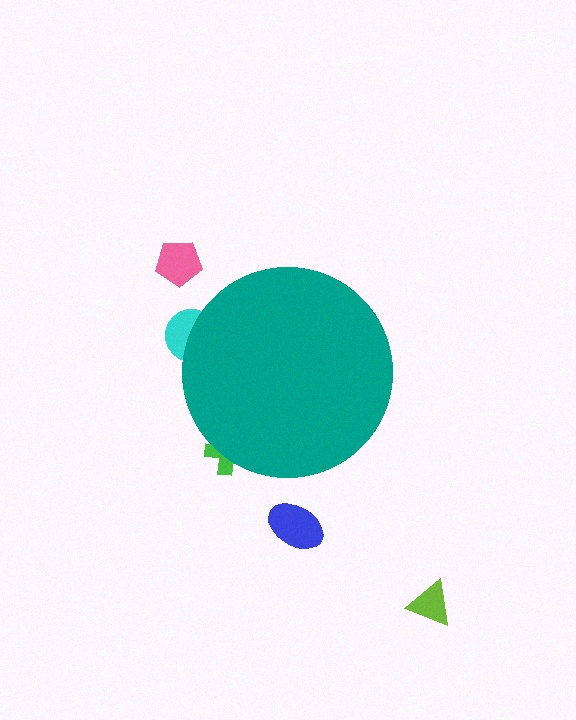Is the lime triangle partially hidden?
No, the lime triangle is fully visible.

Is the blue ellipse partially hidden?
No, the blue ellipse is fully visible.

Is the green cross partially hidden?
Yes, the green cross is partially hidden behind the teal circle.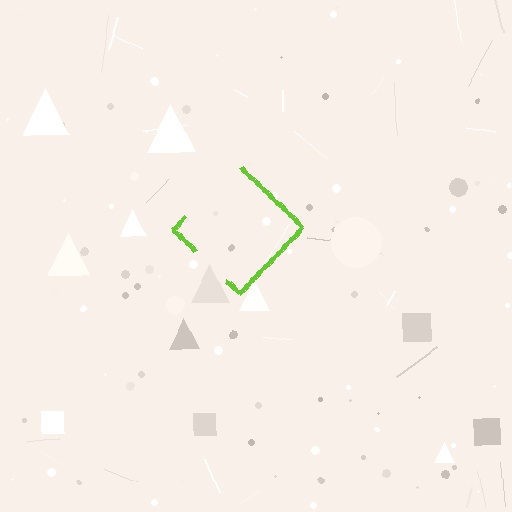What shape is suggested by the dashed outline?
The dashed outline suggests a diamond.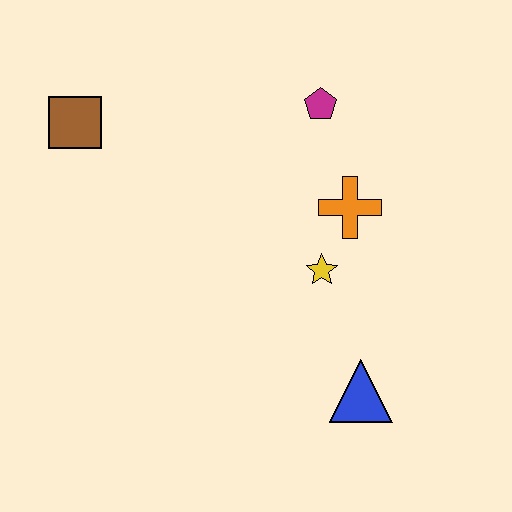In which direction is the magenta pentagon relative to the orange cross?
The magenta pentagon is above the orange cross.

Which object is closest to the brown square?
The magenta pentagon is closest to the brown square.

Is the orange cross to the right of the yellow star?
Yes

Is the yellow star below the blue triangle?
No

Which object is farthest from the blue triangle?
The brown square is farthest from the blue triangle.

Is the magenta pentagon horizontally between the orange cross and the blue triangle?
No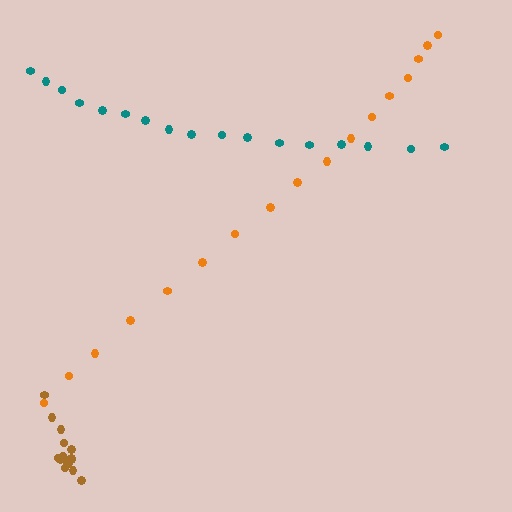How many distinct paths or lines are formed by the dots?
There are 3 distinct paths.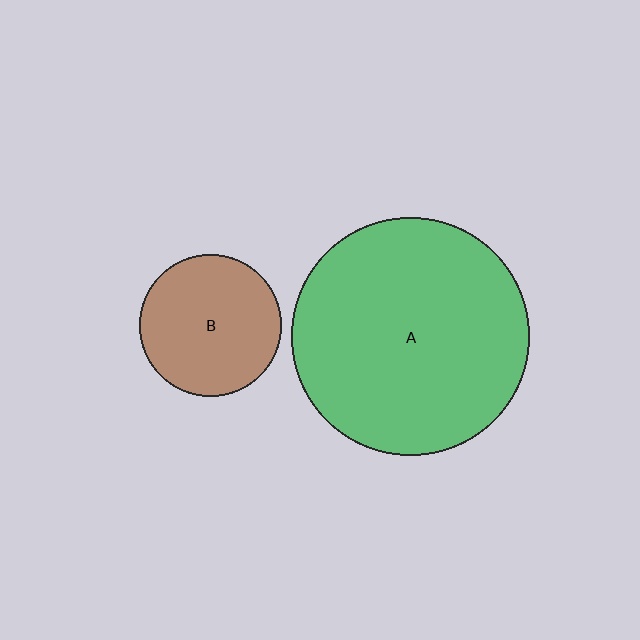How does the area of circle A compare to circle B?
Approximately 2.8 times.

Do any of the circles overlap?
No, none of the circles overlap.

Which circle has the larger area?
Circle A (green).